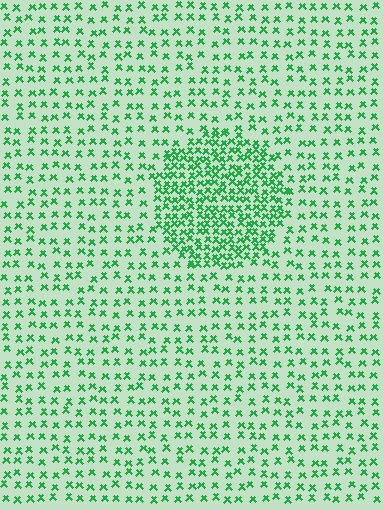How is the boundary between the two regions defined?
The boundary is defined by a change in element density (approximately 2.3x ratio). All elements are the same color, size, and shape.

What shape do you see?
I see a circle.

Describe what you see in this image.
The image contains small green elements arranged at two different densities. A circle-shaped region is visible where the elements are more densely packed than the surrounding area.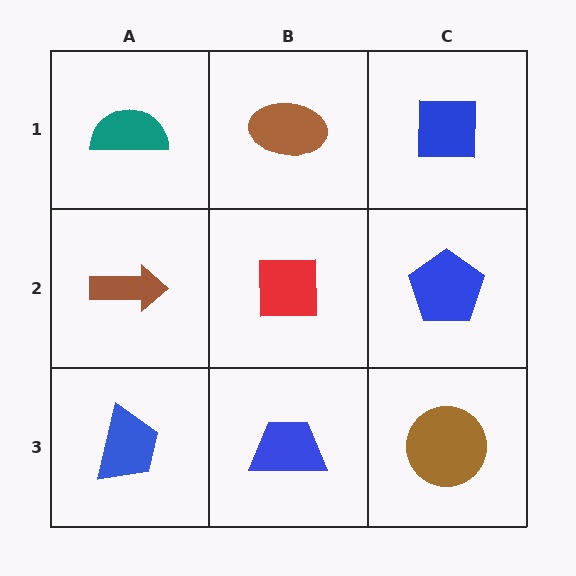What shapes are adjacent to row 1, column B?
A red square (row 2, column B), a teal semicircle (row 1, column A), a blue square (row 1, column C).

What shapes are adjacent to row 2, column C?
A blue square (row 1, column C), a brown circle (row 3, column C), a red square (row 2, column B).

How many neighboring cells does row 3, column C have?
2.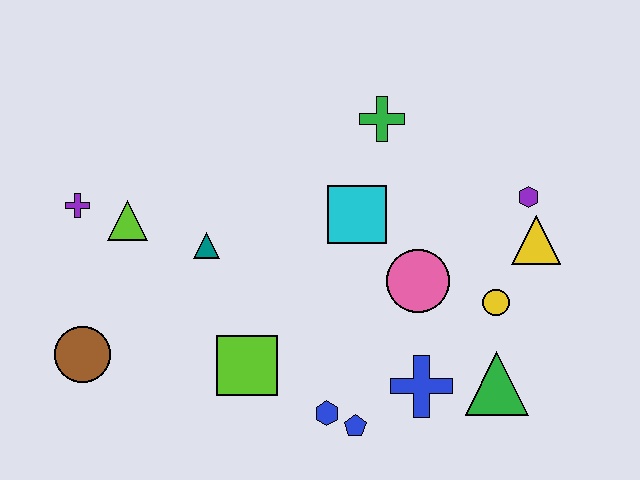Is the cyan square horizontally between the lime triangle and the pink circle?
Yes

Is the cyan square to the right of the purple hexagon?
No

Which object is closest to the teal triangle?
The lime triangle is closest to the teal triangle.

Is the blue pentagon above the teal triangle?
No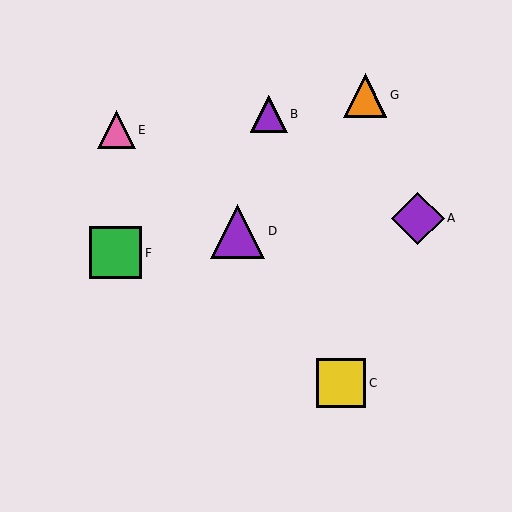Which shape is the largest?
The purple triangle (labeled D) is the largest.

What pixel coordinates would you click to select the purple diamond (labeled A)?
Click at (418, 218) to select the purple diamond A.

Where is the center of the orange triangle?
The center of the orange triangle is at (365, 95).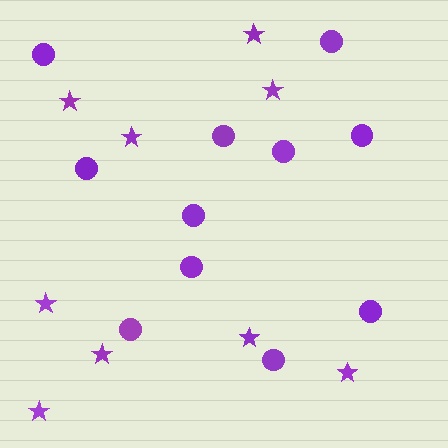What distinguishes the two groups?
There are 2 groups: one group of circles (11) and one group of stars (9).